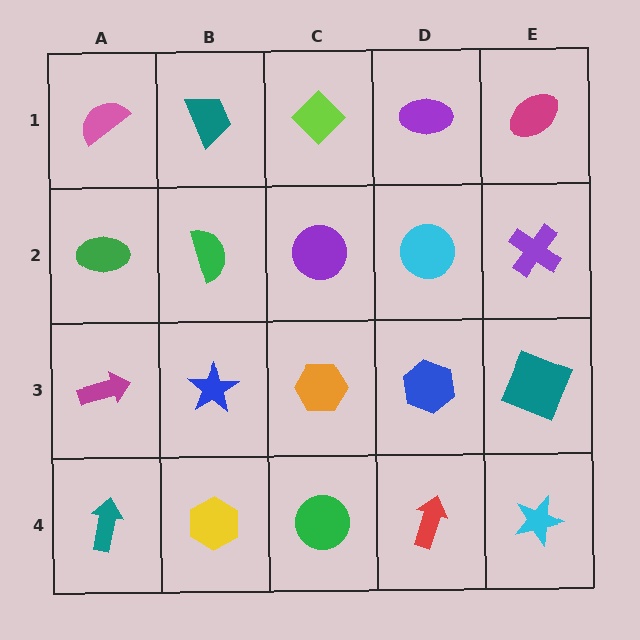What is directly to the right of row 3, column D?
A teal square.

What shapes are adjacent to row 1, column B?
A green semicircle (row 2, column B), a pink semicircle (row 1, column A), a lime diamond (row 1, column C).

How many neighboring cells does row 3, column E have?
3.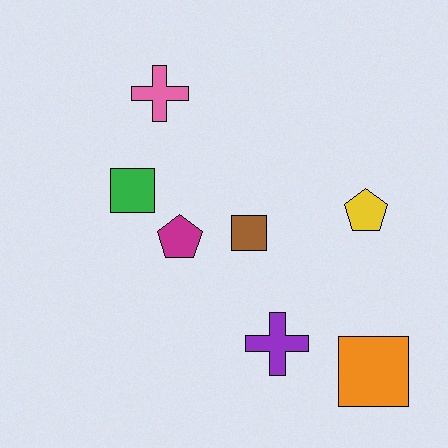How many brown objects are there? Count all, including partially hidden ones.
There is 1 brown object.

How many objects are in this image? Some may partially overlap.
There are 7 objects.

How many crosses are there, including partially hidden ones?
There are 2 crosses.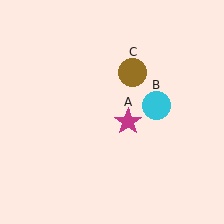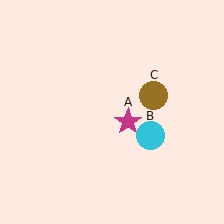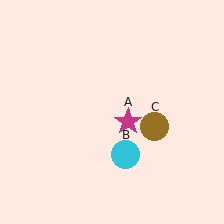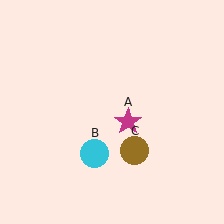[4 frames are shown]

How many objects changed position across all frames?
2 objects changed position: cyan circle (object B), brown circle (object C).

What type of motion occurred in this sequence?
The cyan circle (object B), brown circle (object C) rotated clockwise around the center of the scene.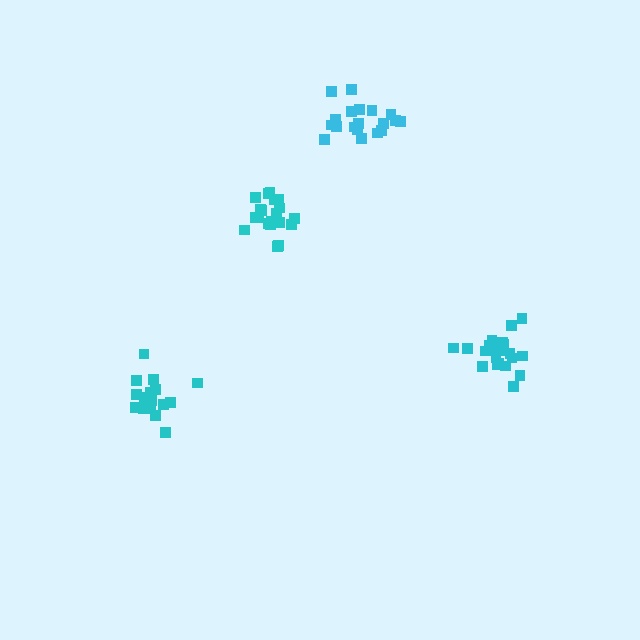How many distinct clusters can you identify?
There are 4 distinct clusters.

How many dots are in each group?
Group 1: 19 dots, Group 2: 20 dots, Group 3: 19 dots, Group 4: 21 dots (79 total).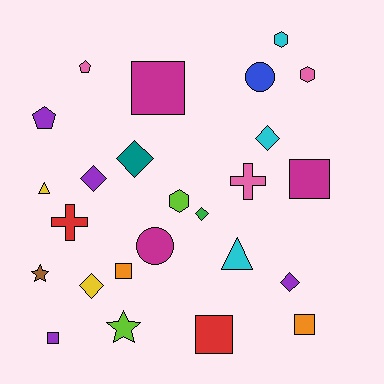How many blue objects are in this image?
There is 1 blue object.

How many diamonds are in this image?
There are 6 diamonds.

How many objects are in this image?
There are 25 objects.